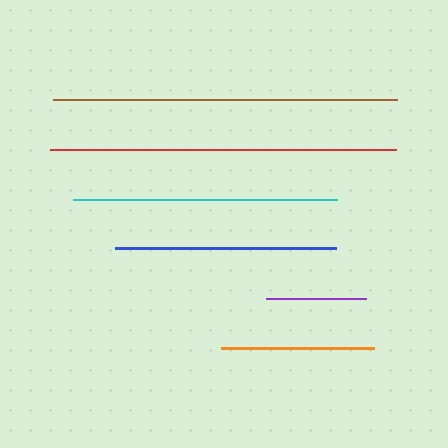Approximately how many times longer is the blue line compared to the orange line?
The blue line is approximately 1.4 times the length of the orange line.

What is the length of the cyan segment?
The cyan segment is approximately 264 pixels long.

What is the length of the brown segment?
The brown segment is approximately 344 pixels long.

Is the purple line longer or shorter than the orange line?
The orange line is longer than the purple line.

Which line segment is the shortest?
The purple line is the shortest at approximately 100 pixels.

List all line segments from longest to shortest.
From longest to shortest: red, brown, cyan, blue, orange, purple.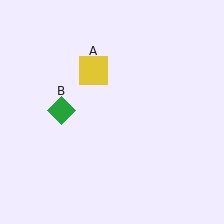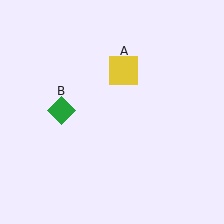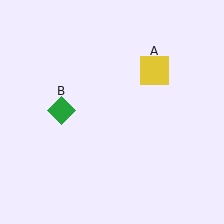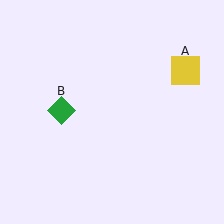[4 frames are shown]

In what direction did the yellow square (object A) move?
The yellow square (object A) moved right.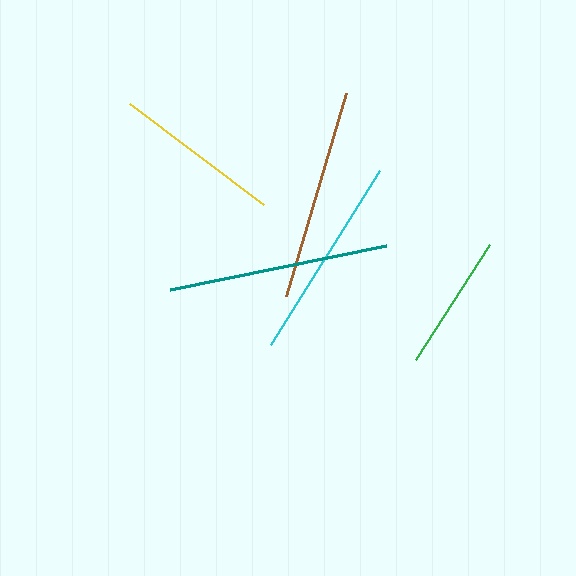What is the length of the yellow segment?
The yellow segment is approximately 168 pixels long.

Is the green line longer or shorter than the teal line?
The teal line is longer than the green line.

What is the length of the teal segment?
The teal segment is approximately 221 pixels long.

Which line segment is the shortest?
The green line is the shortest at approximately 137 pixels.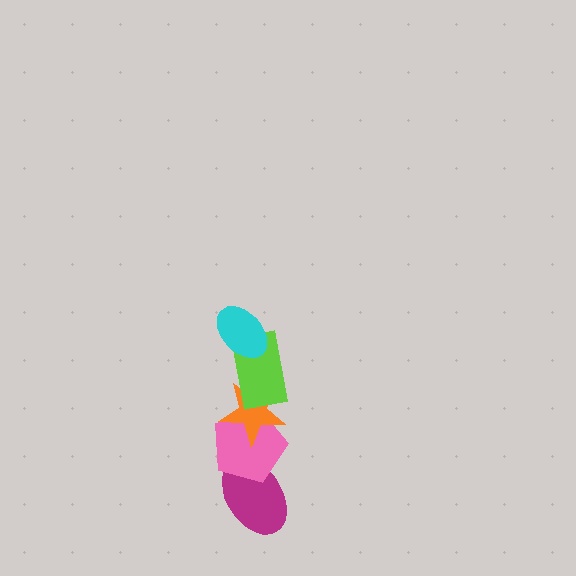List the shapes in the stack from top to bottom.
From top to bottom: the cyan ellipse, the lime rectangle, the orange star, the pink pentagon, the magenta ellipse.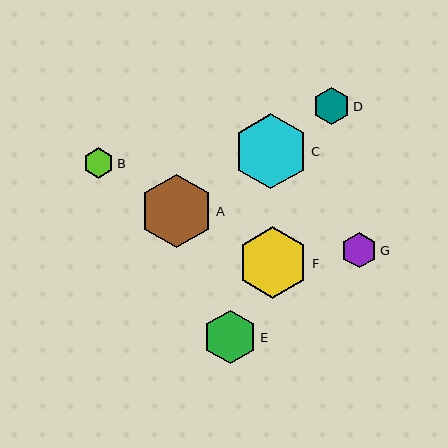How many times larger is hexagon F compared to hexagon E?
Hexagon F is approximately 1.3 times the size of hexagon E.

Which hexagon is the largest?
Hexagon C is the largest with a size of approximately 75 pixels.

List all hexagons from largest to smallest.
From largest to smallest: C, A, F, E, D, G, B.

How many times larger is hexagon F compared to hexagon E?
Hexagon F is approximately 1.3 times the size of hexagon E.